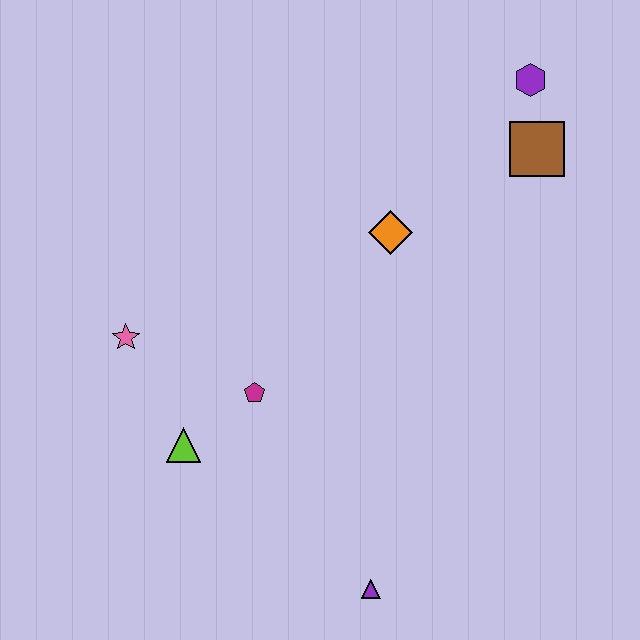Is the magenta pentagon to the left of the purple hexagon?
Yes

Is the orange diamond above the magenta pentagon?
Yes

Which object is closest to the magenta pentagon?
The lime triangle is closest to the magenta pentagon.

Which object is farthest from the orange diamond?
The purple triangle is farthest from the orange diamond.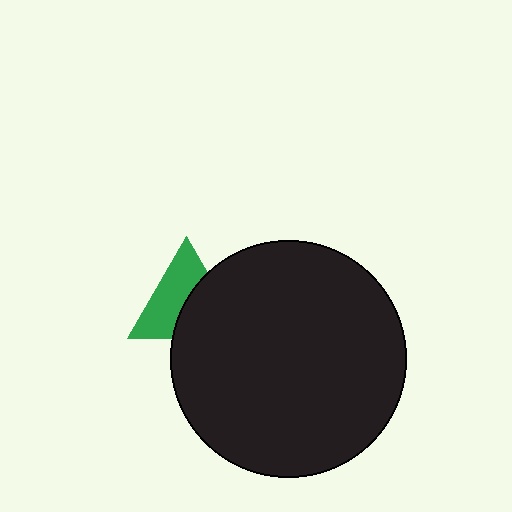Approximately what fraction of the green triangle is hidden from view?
Roughly 46% of the green triangle is hidden behind the black circle.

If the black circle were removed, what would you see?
You would see the complete green triangle.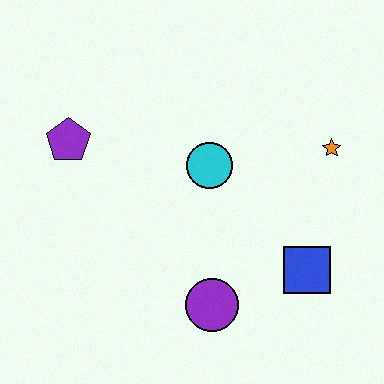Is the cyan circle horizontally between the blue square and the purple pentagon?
Yes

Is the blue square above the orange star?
No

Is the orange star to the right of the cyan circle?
Yes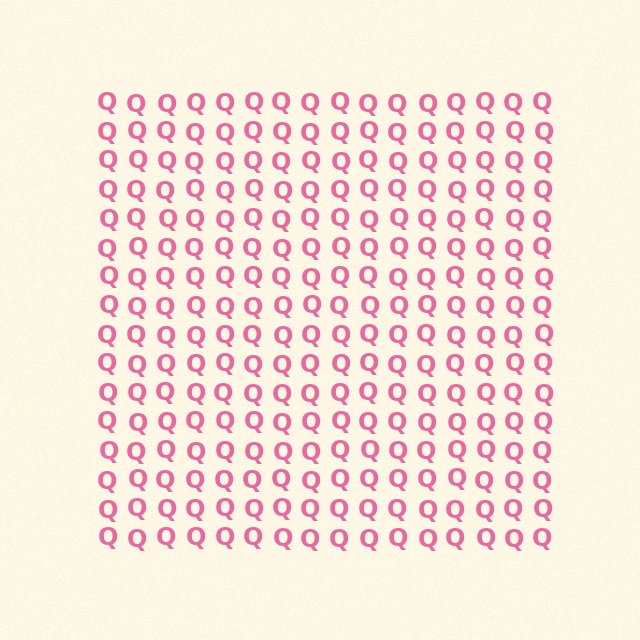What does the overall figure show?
The overall figure shows a square.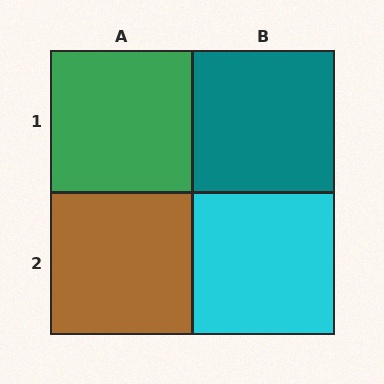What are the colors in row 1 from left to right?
Green, teal.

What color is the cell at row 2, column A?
Brown.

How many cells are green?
1 cell is green.